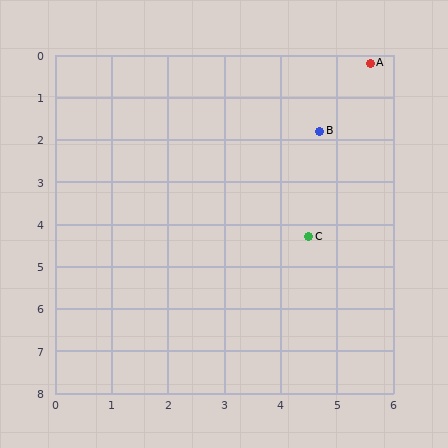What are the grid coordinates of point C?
Point C is at approximately (4.5, 4.3).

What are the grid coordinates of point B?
Point B is at approximately (4.7, 1.8).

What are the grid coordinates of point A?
Point A is at approximately (5.6, 0.2).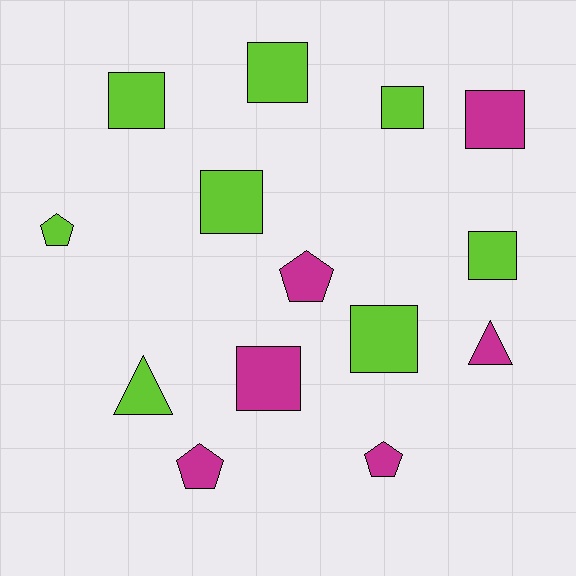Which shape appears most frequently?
Square, with 8 objects.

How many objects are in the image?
There are 14 objects.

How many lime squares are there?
There are 6 lime squares.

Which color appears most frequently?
Lime, with 8 objects.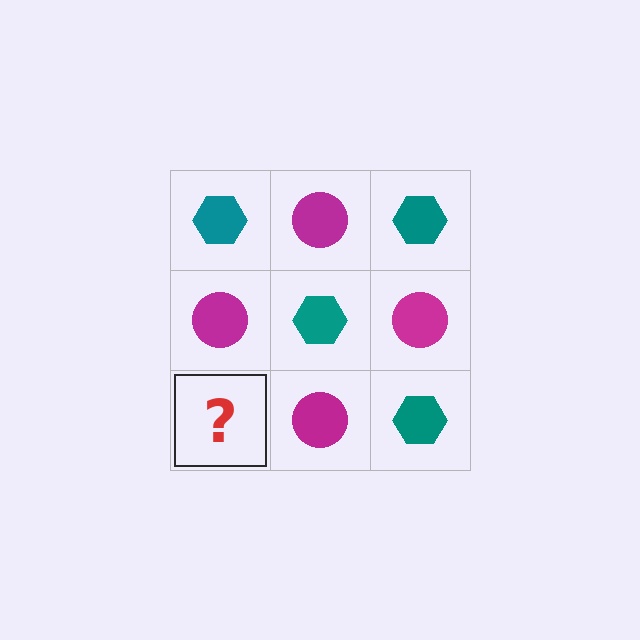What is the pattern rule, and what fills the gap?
The rule is that it alternates teal hexagon and magenta circle in a checkerboard pattern. The gap should be filled with a teal hexagon.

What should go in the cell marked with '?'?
The missing cell should contain a teal hexagon.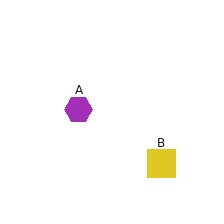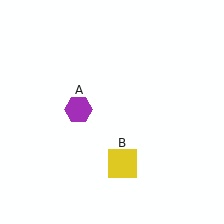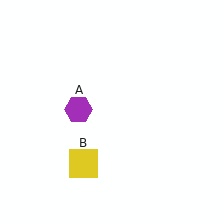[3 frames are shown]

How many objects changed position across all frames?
1 object changed position: yellow square (object B).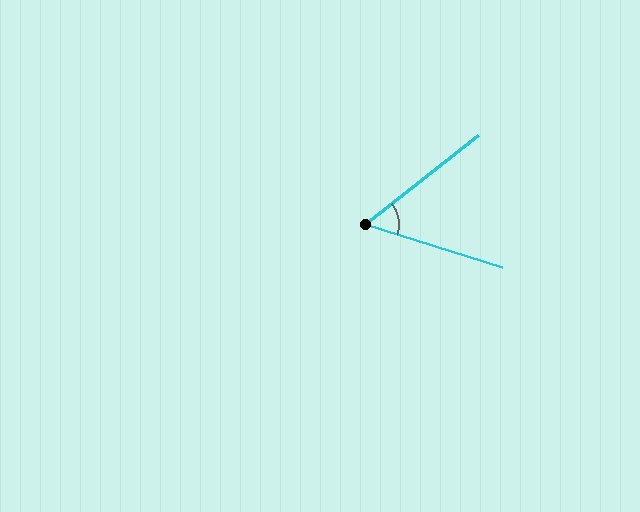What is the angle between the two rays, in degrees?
Approximately 55 degrees.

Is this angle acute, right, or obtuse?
It is acute.